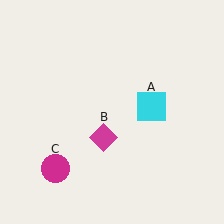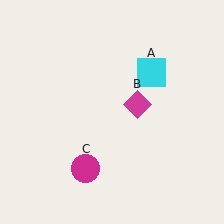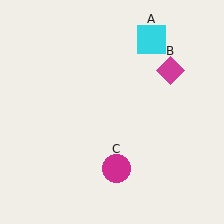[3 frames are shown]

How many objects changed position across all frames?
3 objects changed position: cyan square (object A), magenta diamond (object B), magenta circle (object C).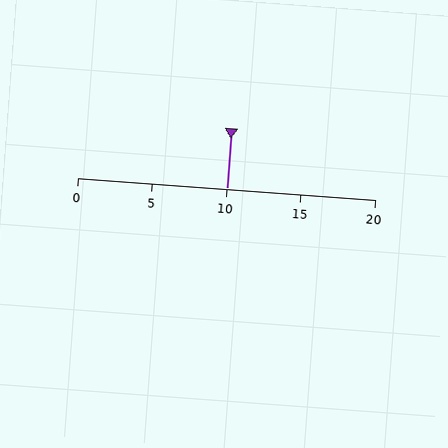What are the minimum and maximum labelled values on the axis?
The axis runs from 0 to 20.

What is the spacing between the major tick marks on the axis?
The major ticks are spaced 5 apart.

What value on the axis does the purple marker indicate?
The marker indicates approximately 10.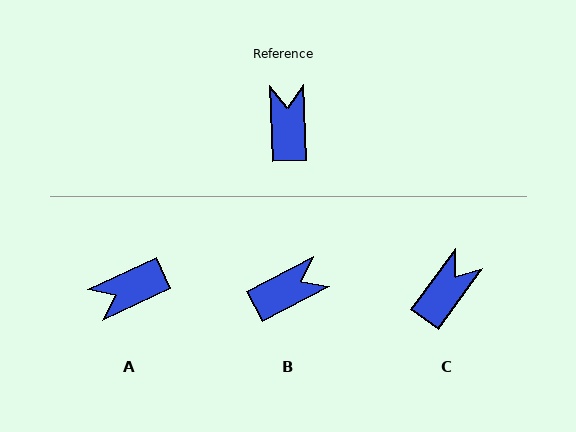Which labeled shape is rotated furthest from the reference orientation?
A, about 113 degrees away.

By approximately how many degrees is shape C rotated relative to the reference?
Approximately 38 degrees clockwise.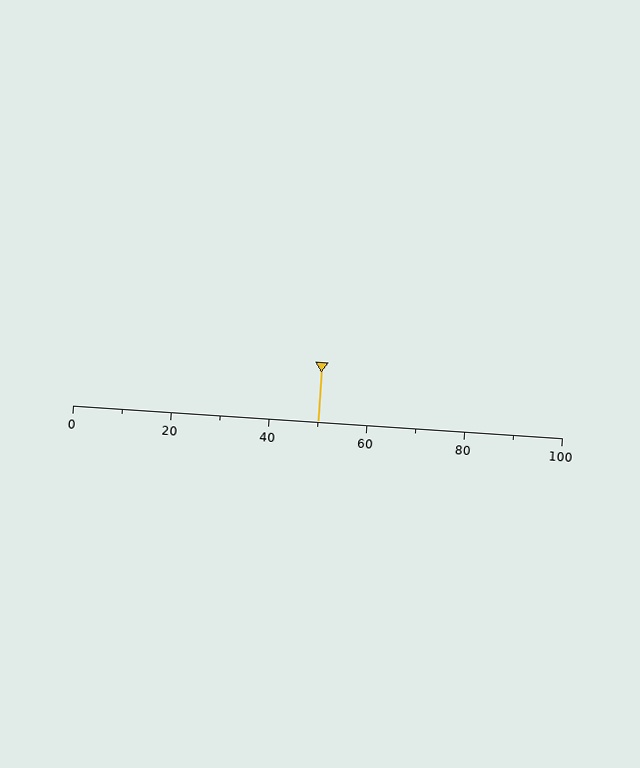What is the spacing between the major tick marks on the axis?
The major ticks are spaced 20 apart.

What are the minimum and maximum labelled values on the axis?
The axis runs from 0 to 100.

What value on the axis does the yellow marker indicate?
The marker indicates approximately 50.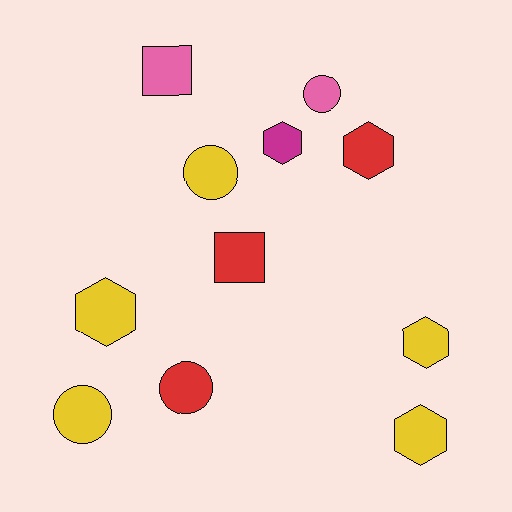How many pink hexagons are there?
There are no pink hexagons.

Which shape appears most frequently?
Hexagon, with 5 objects.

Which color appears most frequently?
Yellow, with 5 objects.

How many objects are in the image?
There are 11 objects.